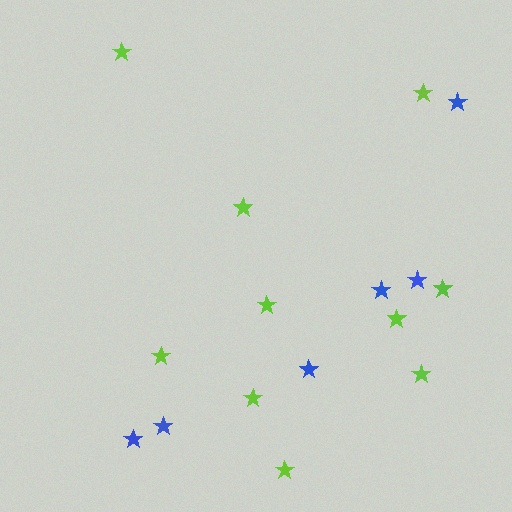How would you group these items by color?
There are 2 groups: one group of lime stars (10) and one group of blue stars (6).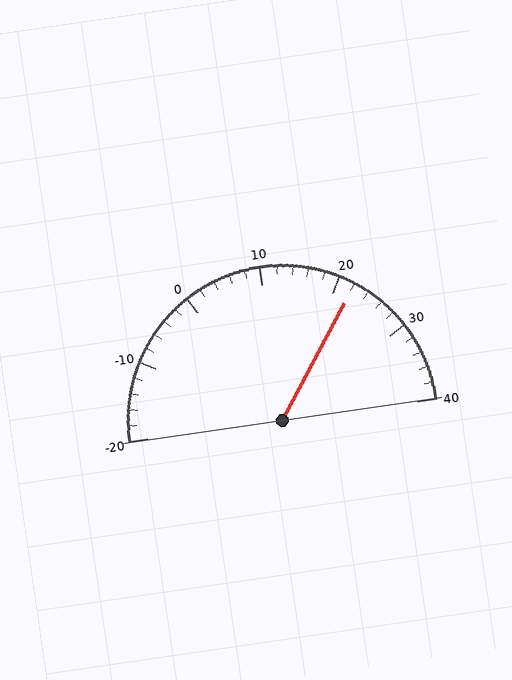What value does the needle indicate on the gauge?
The needle indicates approximately 22.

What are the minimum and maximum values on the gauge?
The gauge ranges from -20 to 40.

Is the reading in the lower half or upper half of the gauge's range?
The reading is in the upper half of the range (-20 to 40).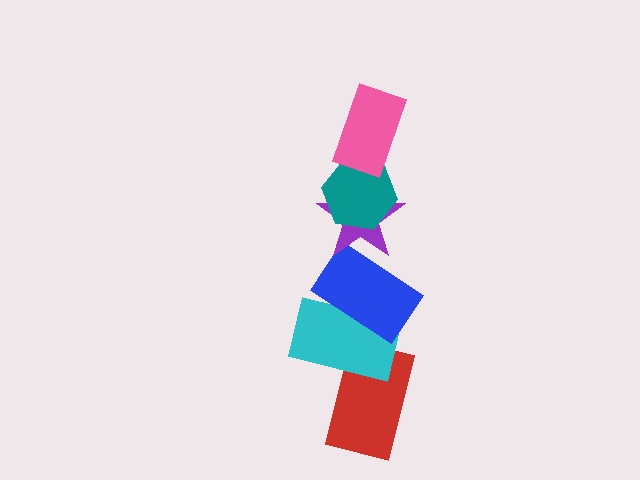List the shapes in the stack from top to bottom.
From top to bottom: the pink rectangle, the teal hexagon, the purple star, the blue rectangle, the cyan rectangle, the red rectangle.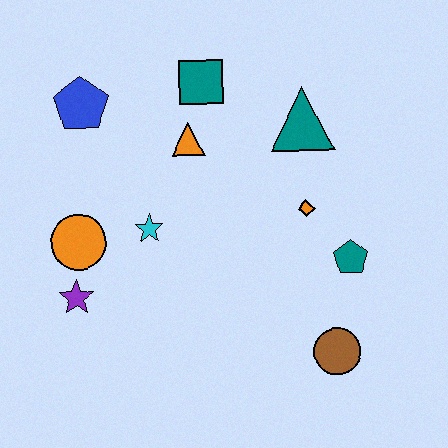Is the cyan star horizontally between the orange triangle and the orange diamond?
No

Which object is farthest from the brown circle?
The blue pentagon is farthest from the brown circle.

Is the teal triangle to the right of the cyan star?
Yes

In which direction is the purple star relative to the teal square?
The purple star is below the teal square.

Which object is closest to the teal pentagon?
The orange diamond is closest to the teal pentagon.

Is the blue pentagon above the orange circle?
Yes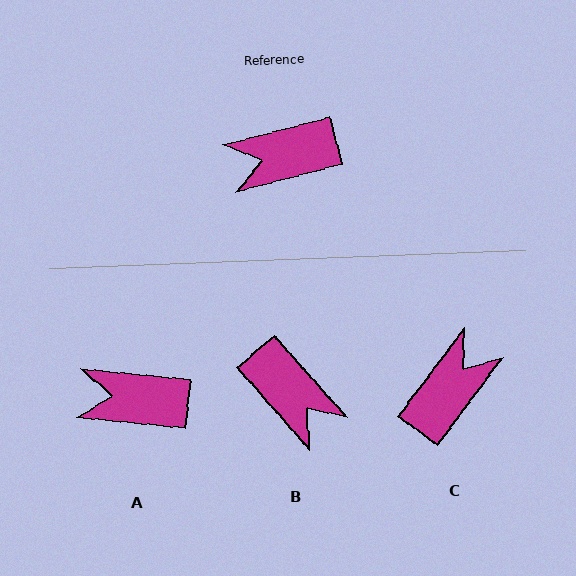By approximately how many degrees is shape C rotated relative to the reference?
Approximately 141 degrees clockwise.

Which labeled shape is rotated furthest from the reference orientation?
C, about 141 degrees away.